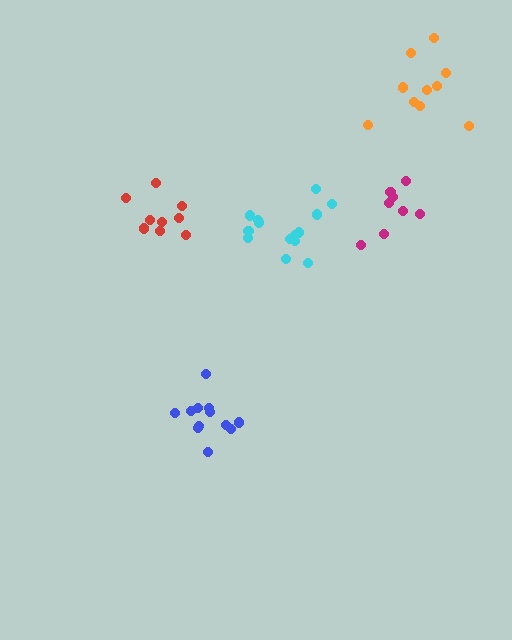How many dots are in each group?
Group 1: 9 dots, Group 2: 12 dots, Group 3: 10 dots, Group 4: 14 dots, Group 5: 8 dots (53 total).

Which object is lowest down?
The blue cluster is bottommost.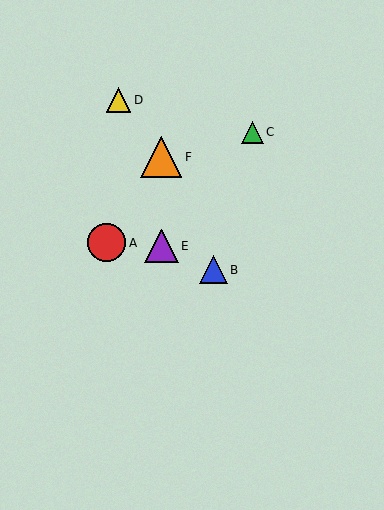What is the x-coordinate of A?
Object A is at x≈107.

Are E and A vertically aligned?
No, E is at x≈161 and A is at x≈107.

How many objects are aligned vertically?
2 objects (E, F) are aligned vertically.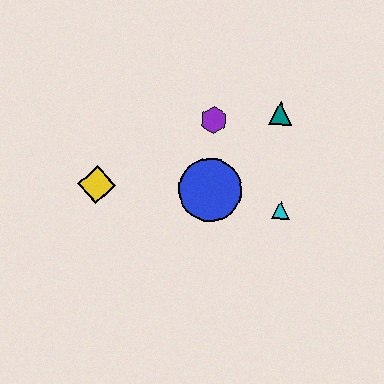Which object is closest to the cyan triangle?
The blue circle is closest to the cyan triangle.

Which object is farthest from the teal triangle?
The yellow diamond is farthest from the teal triangle.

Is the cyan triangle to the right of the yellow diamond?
Yes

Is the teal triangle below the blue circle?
No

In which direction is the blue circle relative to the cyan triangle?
The blue circle is to the left of the cyan triangle.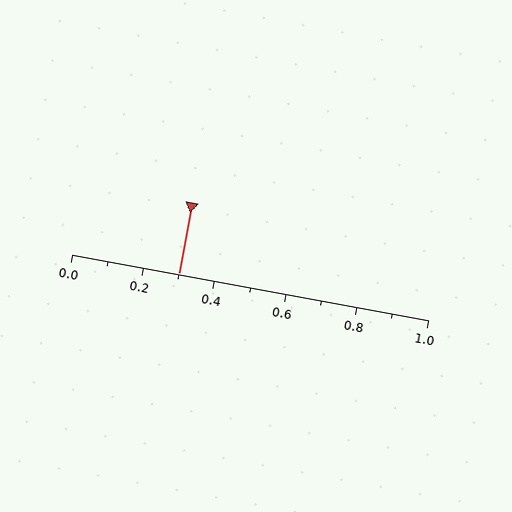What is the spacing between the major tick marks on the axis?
The major ticks are spaced 0.2 apart.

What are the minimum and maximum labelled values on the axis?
The axis runs from 0.0 to 1.0.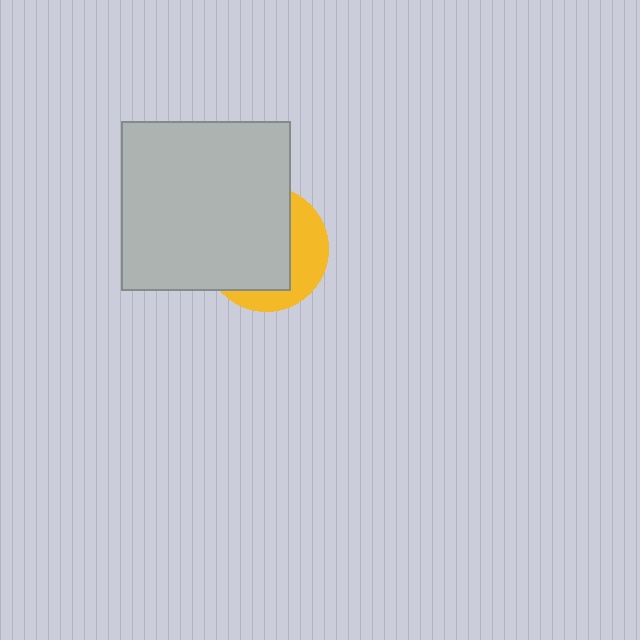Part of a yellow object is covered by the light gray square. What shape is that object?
It is a circle.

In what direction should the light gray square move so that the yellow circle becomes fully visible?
The light gray square should move left. That is the shortest direction to clear the overlap and leave the yellow circle fully visible.